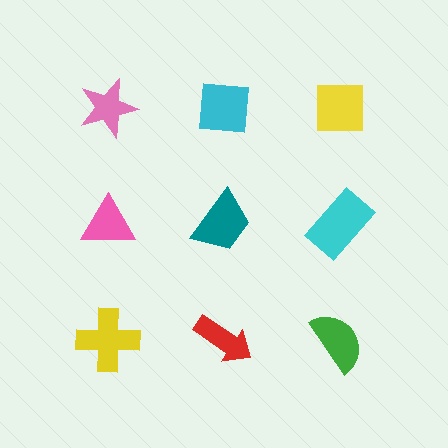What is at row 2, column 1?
A pink triangle.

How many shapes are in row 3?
3 shapes.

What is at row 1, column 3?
A yellow square.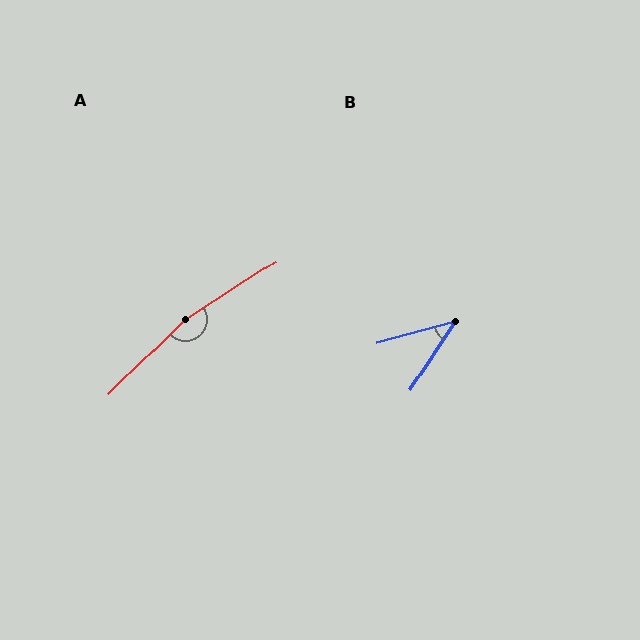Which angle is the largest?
A, at approximately 168 degrees.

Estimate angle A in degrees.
Approximately 168 degrees.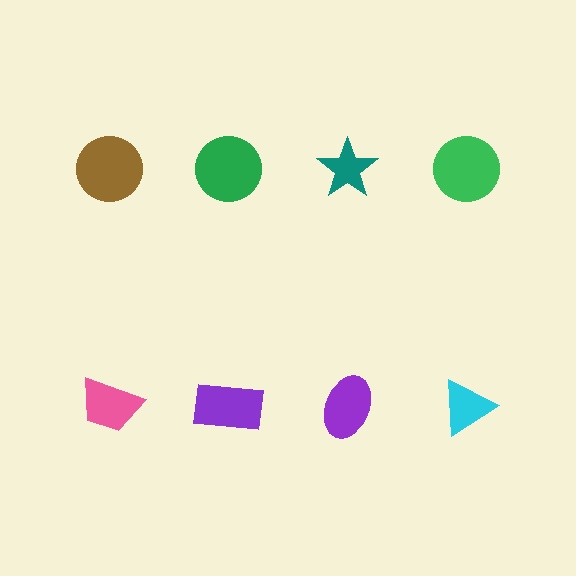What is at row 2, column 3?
A purple ellipse.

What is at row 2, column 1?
A pink trapezoid.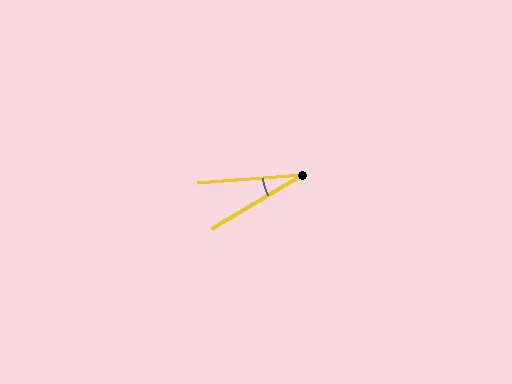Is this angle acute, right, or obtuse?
It is acute.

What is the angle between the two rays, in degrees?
Approximately 27 degrees.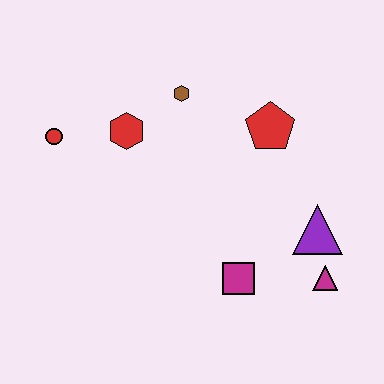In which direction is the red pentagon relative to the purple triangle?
The red pentagon is above the purple triangle.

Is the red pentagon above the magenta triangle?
Yes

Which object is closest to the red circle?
The red hexagon is closest to the red circle.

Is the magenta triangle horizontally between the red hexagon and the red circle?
No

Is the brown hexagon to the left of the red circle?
No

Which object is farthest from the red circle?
The magenta triangle is farthest from the red circle.